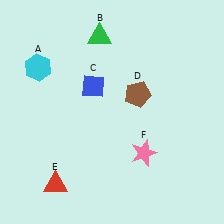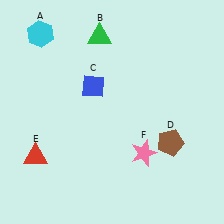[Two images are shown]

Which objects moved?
The objects that moved are: the cyan hexagon (A), the brown pentagon (D), the red triangle (E).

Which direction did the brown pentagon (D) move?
The brown pentagon (D) moved down.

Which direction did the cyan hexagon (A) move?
The cyan hexagon (A) moved up.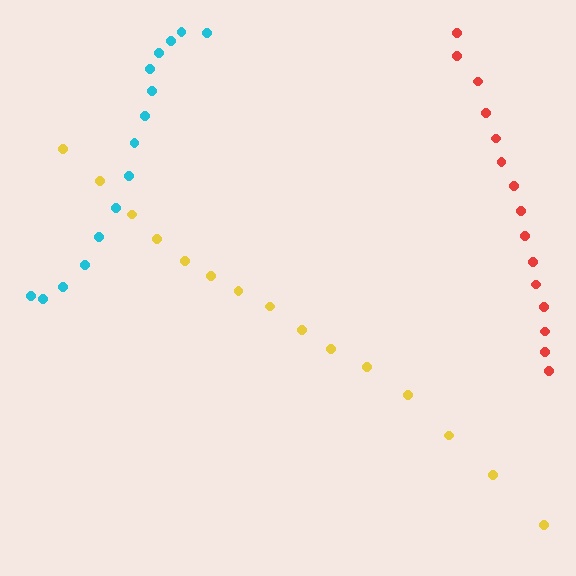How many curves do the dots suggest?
There are 3 distinct paths.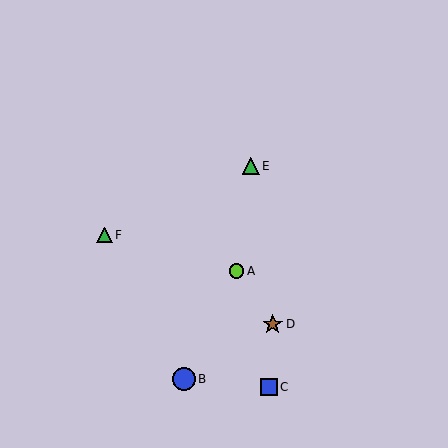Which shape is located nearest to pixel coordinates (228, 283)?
The lime circle (labeled A) at (236, 271) is nearest to that location.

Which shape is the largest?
The blue circle (labeled B) is the largest.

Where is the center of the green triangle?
The center of the green triangle is at (105, 235).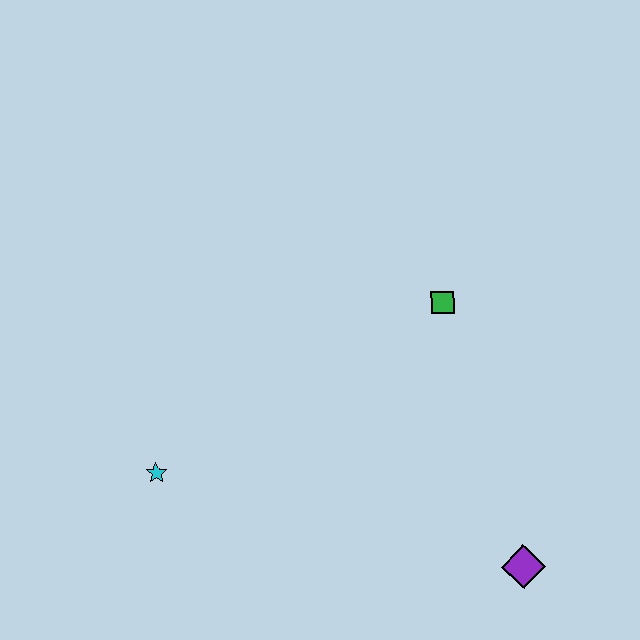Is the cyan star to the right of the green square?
No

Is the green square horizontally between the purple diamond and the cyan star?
Yes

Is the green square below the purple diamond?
No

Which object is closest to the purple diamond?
The green square is closest to the purple diamond.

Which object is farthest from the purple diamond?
The cyan star is farthest from the purple diamond.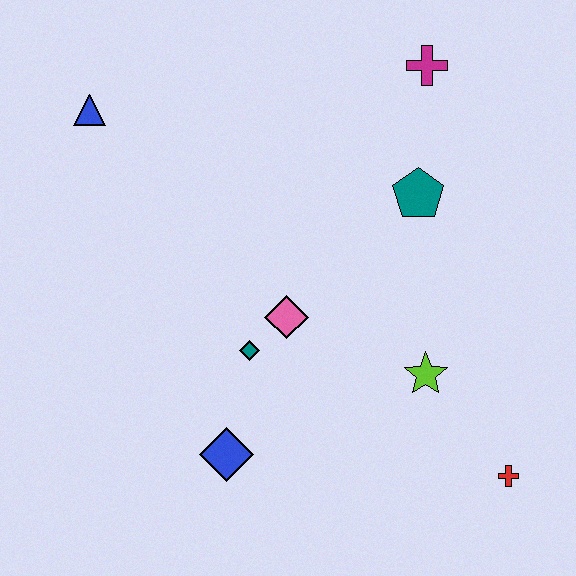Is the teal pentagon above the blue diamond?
Yes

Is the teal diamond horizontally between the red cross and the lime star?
No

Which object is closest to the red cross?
The lime star is closest to the red cross.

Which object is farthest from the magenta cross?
The blue diamond is farthest from the magenta cross.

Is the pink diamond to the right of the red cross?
No